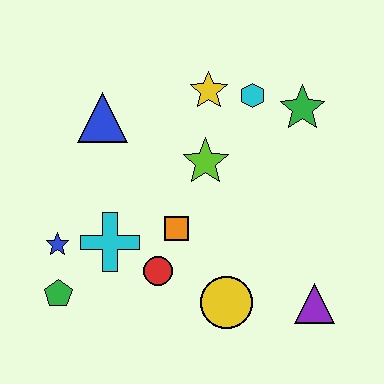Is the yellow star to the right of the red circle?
Yes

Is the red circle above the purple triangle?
Yes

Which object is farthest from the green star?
The green pentagon is farthest from the green star.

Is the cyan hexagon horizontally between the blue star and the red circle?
No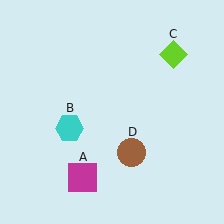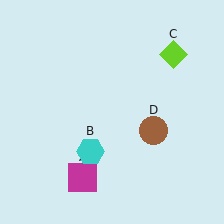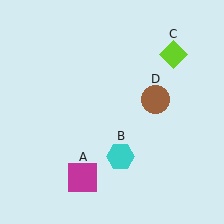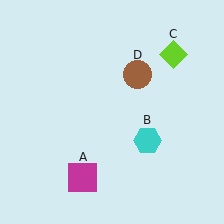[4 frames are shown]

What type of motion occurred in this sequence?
The cyan hexagon (object B), brown circle (object D) rotated counterclockwise around the center of the scene.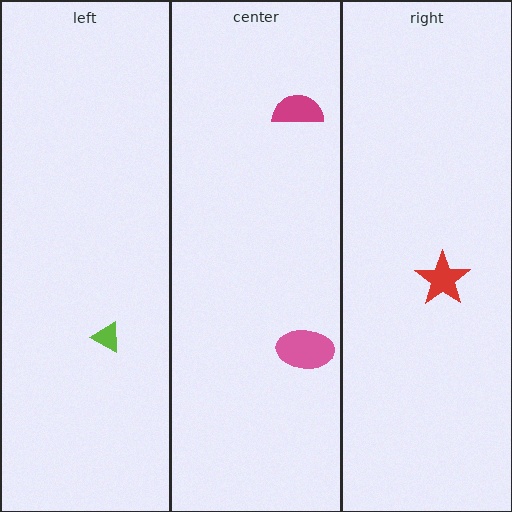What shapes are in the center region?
The magenta semicircle, the pink ellipse.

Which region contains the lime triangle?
The left region.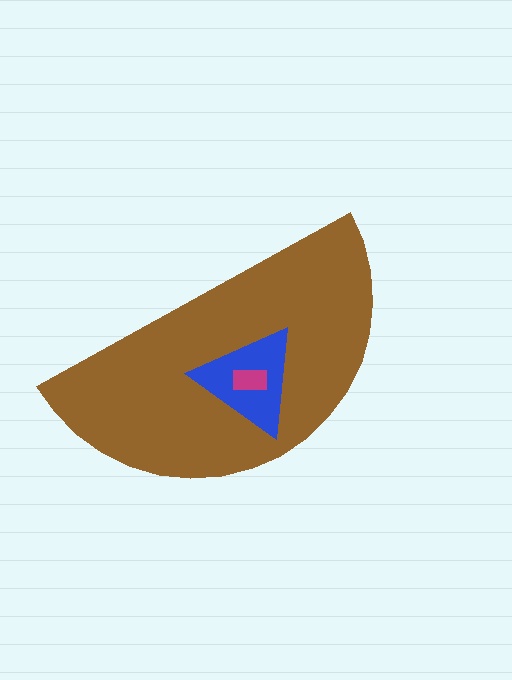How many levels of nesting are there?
3.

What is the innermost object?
The magenta rectangle.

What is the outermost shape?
The brown semicircle.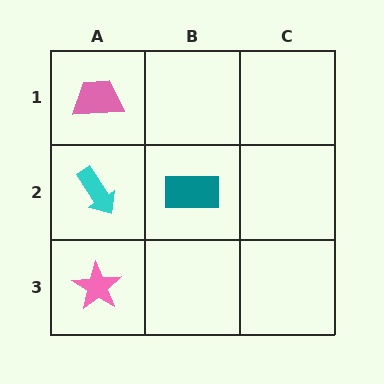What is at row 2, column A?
A cyan arrow.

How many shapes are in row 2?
2 shapes.